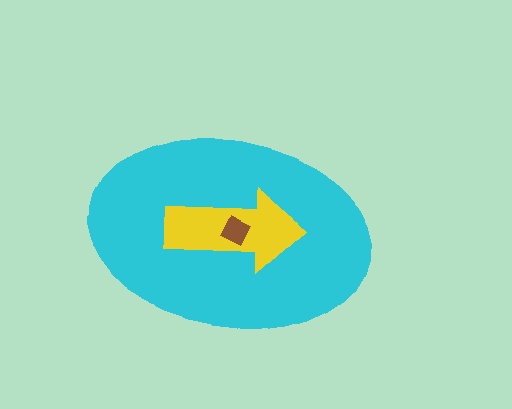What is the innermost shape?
The brown square.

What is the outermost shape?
The cyan ellipse.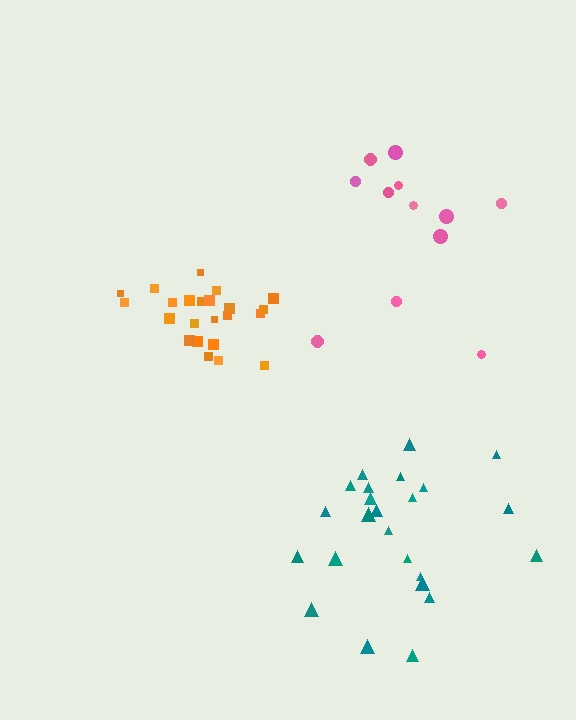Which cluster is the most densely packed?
Orange.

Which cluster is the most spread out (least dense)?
Pink.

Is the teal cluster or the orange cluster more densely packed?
Orange.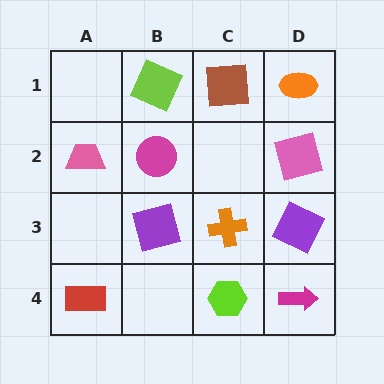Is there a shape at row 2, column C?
No, that cell is empty.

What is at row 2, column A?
A pink trapezoid.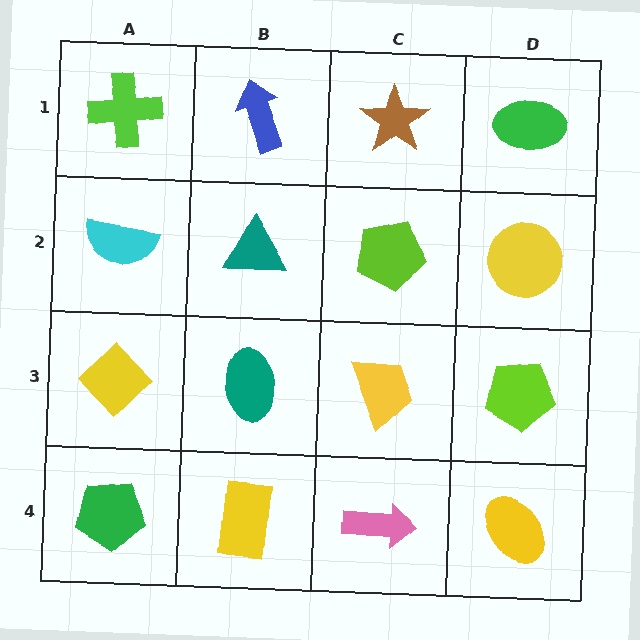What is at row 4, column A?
A green pentagon.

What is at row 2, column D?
A yellow circle.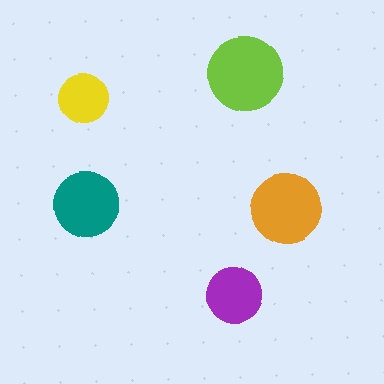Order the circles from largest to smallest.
the lime one, the orange one, the teal one, the purple one, the yellow one.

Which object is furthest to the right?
The orange circle is rightmost.